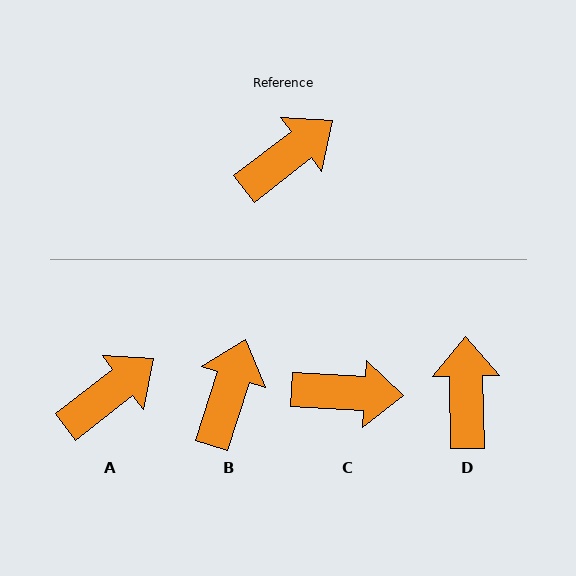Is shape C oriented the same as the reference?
No, it is off by about 41 degrees.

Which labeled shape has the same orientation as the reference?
A.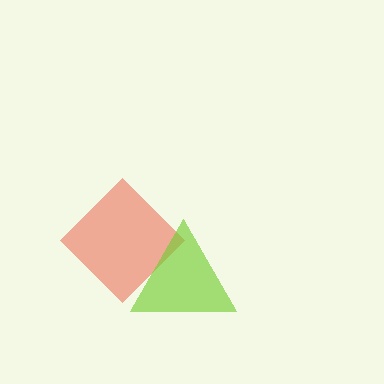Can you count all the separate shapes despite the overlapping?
Yes, there are 2 separate shapes.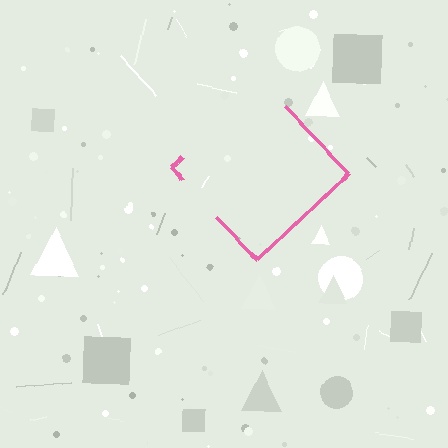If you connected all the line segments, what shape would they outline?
They would outline a diamond.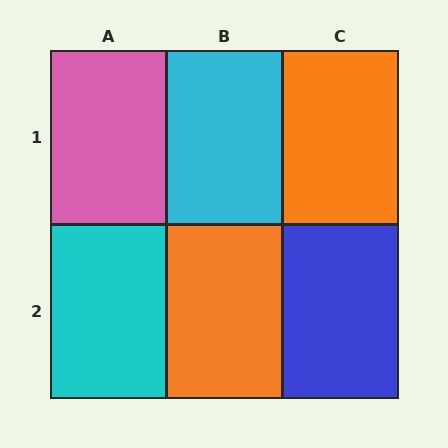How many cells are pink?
1 cell is pink.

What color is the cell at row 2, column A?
Cyan.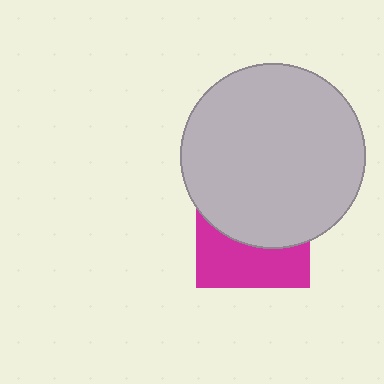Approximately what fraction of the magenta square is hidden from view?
Roughly 58% of the magenta square is hidden behind the light gray circle.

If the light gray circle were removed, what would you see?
You would see the complete magenta square.